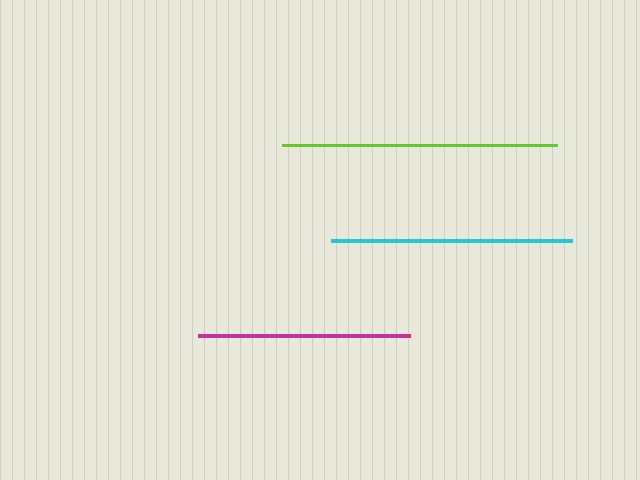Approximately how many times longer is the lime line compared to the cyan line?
The lime line is approximately 1.1 times the length of the cyan line.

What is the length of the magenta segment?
The magenta segment is approximately 212 pixels long.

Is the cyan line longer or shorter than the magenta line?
The cyan line is longer than the magenta line.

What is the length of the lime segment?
The lime segment is approximately 275 pixels long.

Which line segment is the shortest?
The magenta line is the shortest at approximately 212 pixels.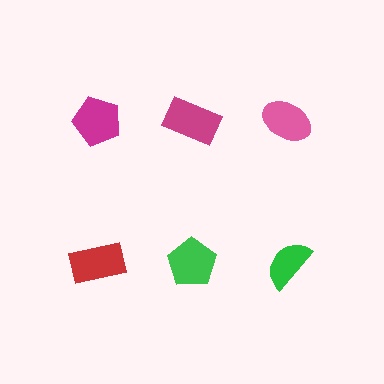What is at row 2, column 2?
A green pentagon.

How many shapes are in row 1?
3 shapes.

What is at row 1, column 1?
A magenta pentagon.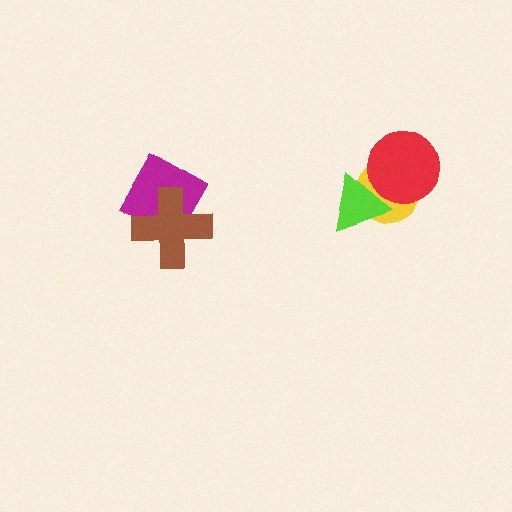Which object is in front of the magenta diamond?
The brown cross is in front of the magenta diamond.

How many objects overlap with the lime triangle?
2 objects overlap with the lime triangle.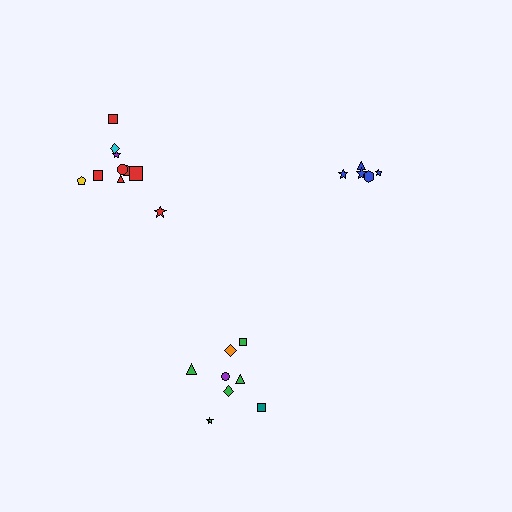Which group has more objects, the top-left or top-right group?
The top-left group.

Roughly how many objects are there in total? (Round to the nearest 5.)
Roughly 25 objects in total.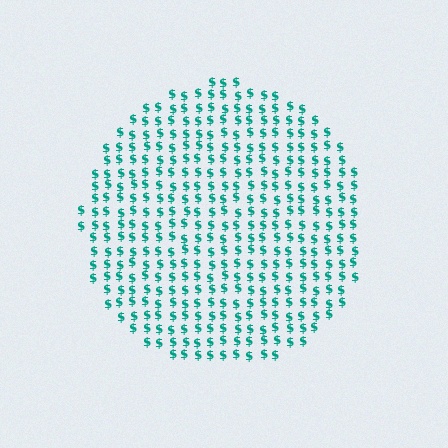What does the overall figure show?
The overall figure shows a circle.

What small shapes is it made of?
It is made of small dollar signs.